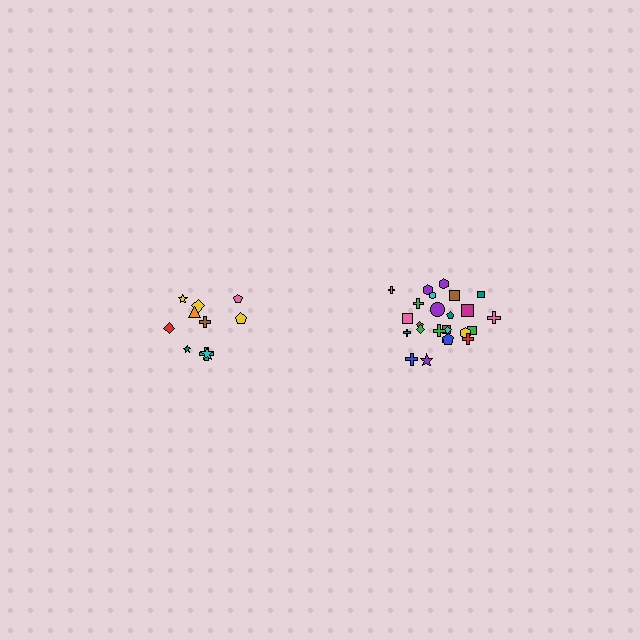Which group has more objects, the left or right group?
The right group.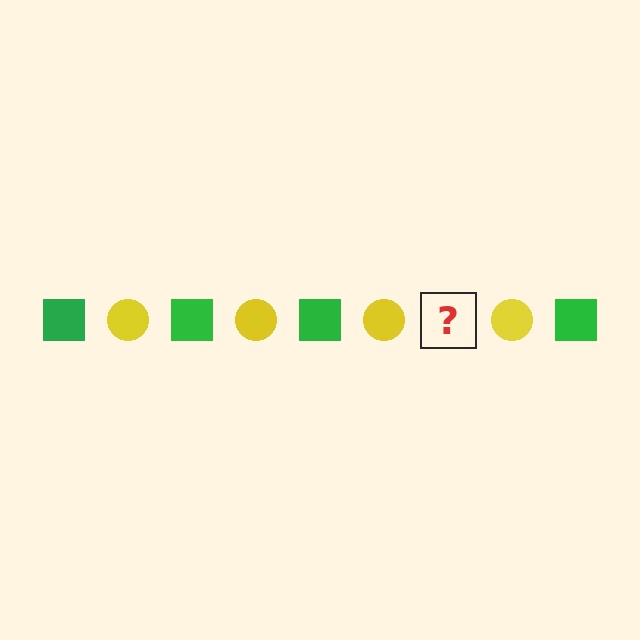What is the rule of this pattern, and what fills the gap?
The rule is that the pattern alternates between green square and yellow circle. The gap should be filled with a green square.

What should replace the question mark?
The question mark should be replaced with a green square.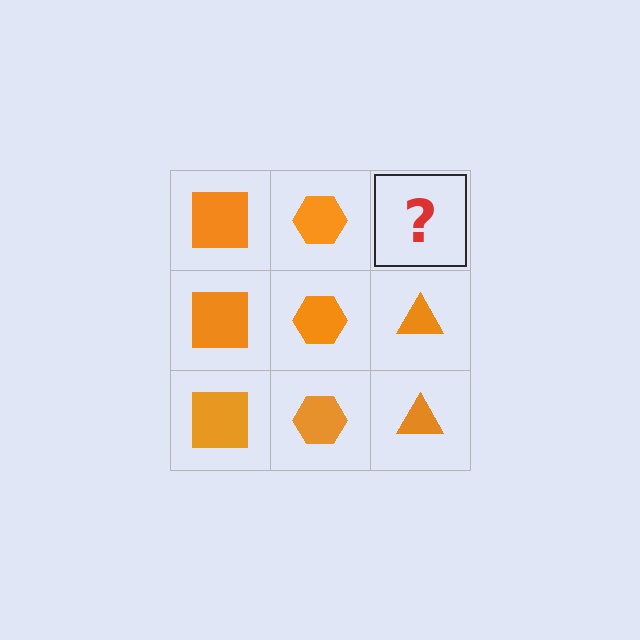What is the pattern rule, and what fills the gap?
The rule is that each column has a consistent shape. The gap should be filled with an orange triangle.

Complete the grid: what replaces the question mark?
The question mark should be replaced with an orange triangle.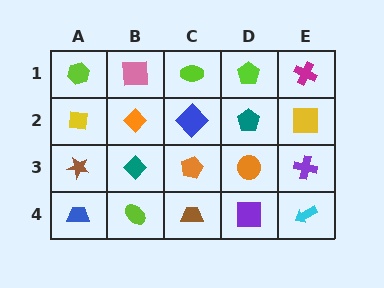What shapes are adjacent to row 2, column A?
A lime hexagon (row 1, column A), a brown star (row 3, column A), an orange diamond (row 2, column B).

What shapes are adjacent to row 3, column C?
A blue diamond (row 2, column C), a brown trapezoid (row 4, column C), a teal diamond (row 3, column B), an orange circle (row 3, column D).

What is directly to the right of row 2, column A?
An orange diamond.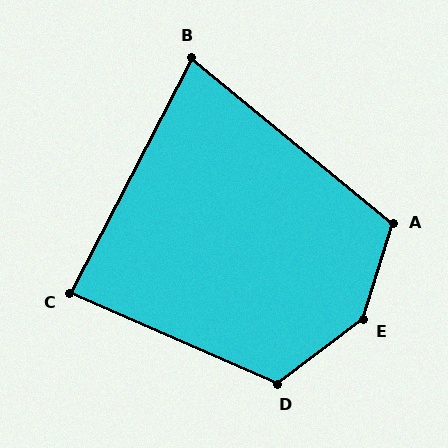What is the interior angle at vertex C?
Approximately 86 degrees (approximately right).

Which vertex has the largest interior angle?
E, at approximately 144 degrees.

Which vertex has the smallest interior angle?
B, at approximately 78 degrees.